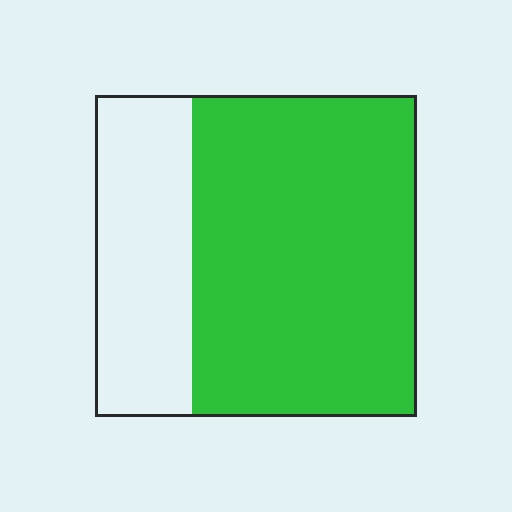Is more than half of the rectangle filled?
Yes.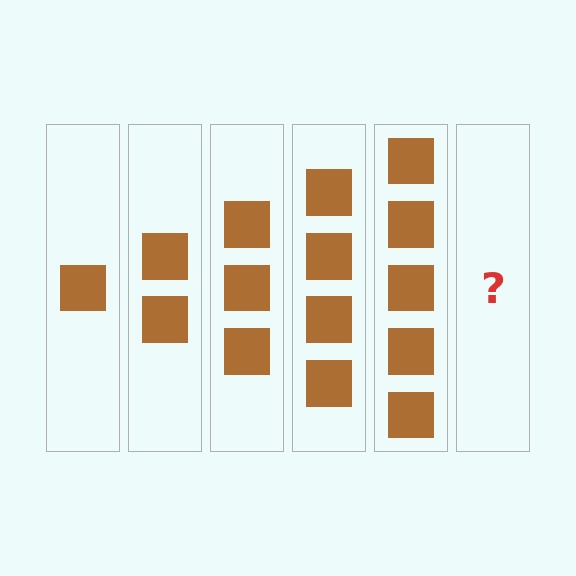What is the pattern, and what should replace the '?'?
The pattern is that each step adds one more square. The '?' should be 6 squares.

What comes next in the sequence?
The next element should be 6 squares.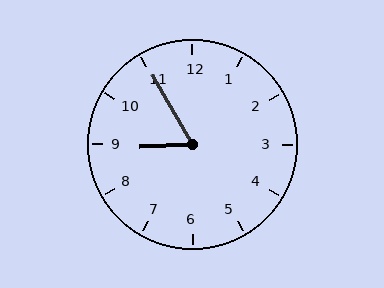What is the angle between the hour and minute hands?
Approximately 62 degrees.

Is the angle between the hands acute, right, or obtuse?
It is acute.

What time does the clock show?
8:55.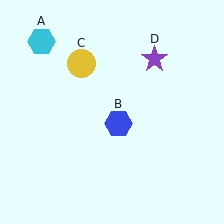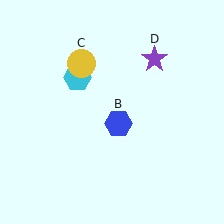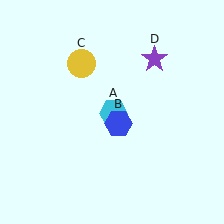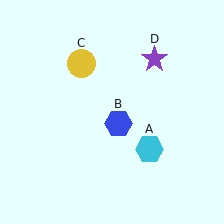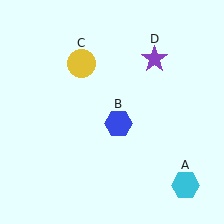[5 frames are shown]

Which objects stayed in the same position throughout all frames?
Blue hexagon (object B) and yellow circle (object C) and purple star (object D) remained stationary.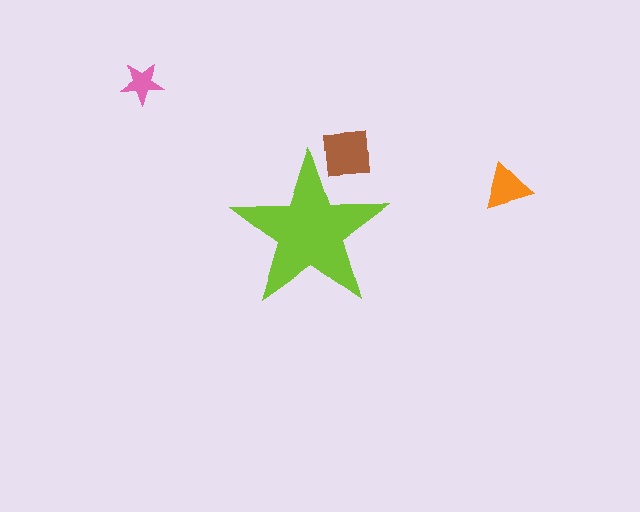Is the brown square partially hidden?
Yes, the brown square is partially hidden behind the lime star.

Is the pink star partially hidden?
No, the pink star is fully visible.